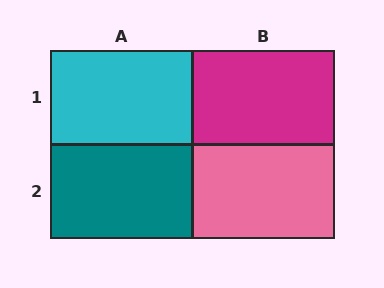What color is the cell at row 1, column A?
Cyan.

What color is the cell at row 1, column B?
Magenta.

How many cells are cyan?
1 cell is cyan.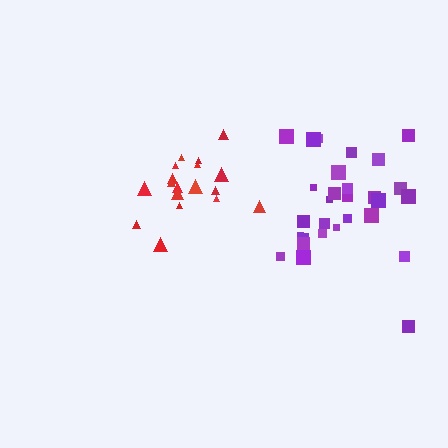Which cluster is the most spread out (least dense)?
Purple.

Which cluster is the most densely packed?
Red.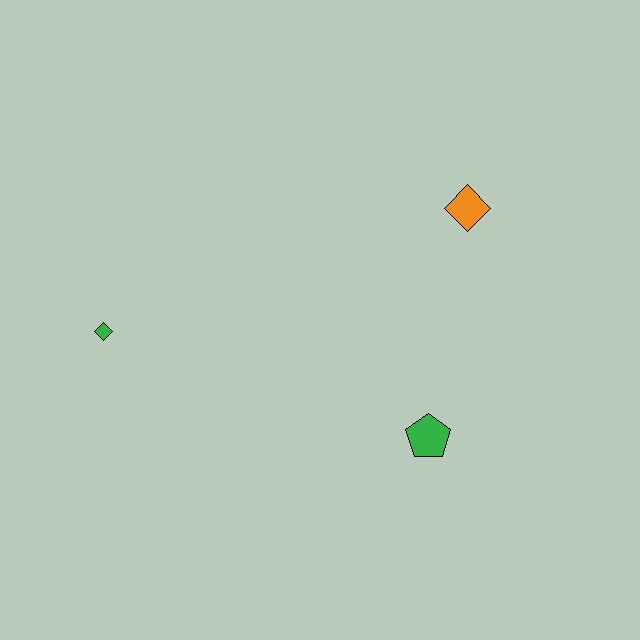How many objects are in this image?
There are 3 objects.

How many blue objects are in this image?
There are no blue objects.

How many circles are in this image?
There are no circles.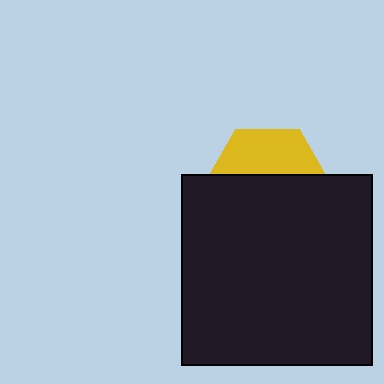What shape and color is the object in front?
The object in front is a black rectangle.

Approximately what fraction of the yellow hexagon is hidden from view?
Roughly 63% of the yellow hexagon is hidden behind the black rectangle.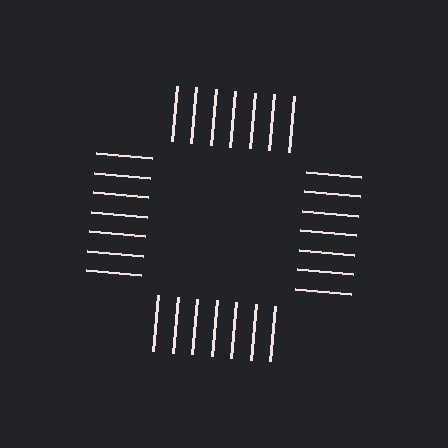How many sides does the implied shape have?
4 sides — the line-ends trace a square.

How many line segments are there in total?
28 — 7 along each of the 4 edges.